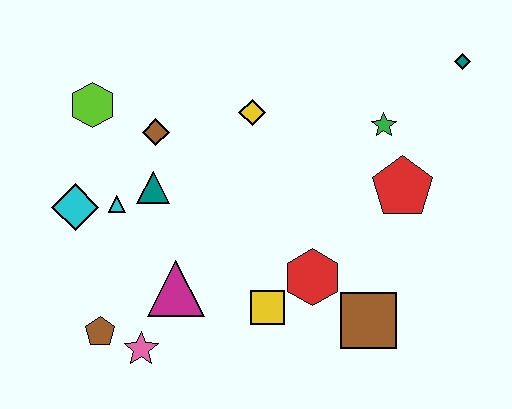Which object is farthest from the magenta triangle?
The teal diamond is farthest from the magenta triangle.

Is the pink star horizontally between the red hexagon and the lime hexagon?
Yes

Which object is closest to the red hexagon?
The yellow square is closest to the red hexagon.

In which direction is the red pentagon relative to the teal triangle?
The red pentagon is to the right of the teal triangle.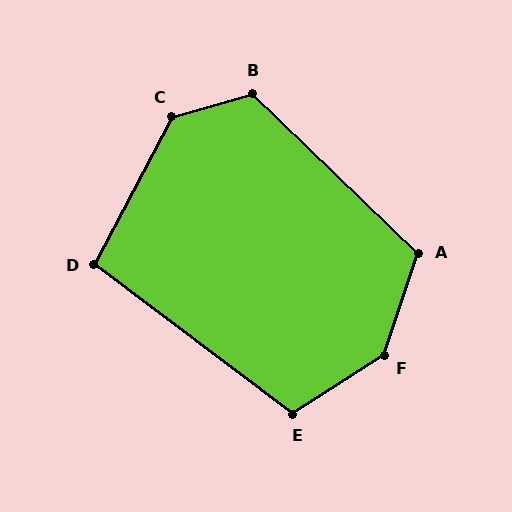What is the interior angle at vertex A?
Approximately 116 degrees (obtuse).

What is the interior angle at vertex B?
Approximately 120 degrees (obtuse).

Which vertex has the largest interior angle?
F, at approximately 141 degrees.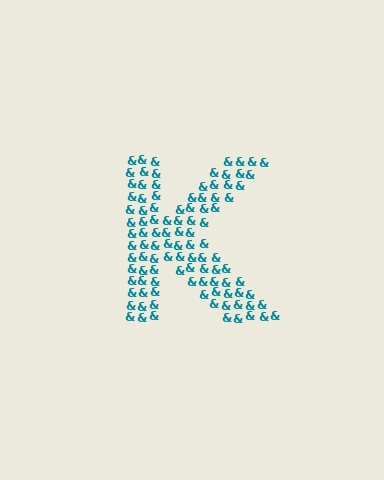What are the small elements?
The small elements are ampersands.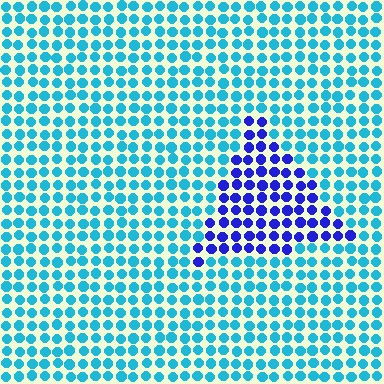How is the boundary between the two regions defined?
The boundary is defined purely by a slight shift in hue (about 51 degrees). Spacing, size, and orientation are identical on both sides.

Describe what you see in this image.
The image is filled with small cyan elements in a uniform arrangement. A triangle-shaped region is visible where the elements are tinted to a slightly different hue, forming a subtle color boundary.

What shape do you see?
I see a triangle.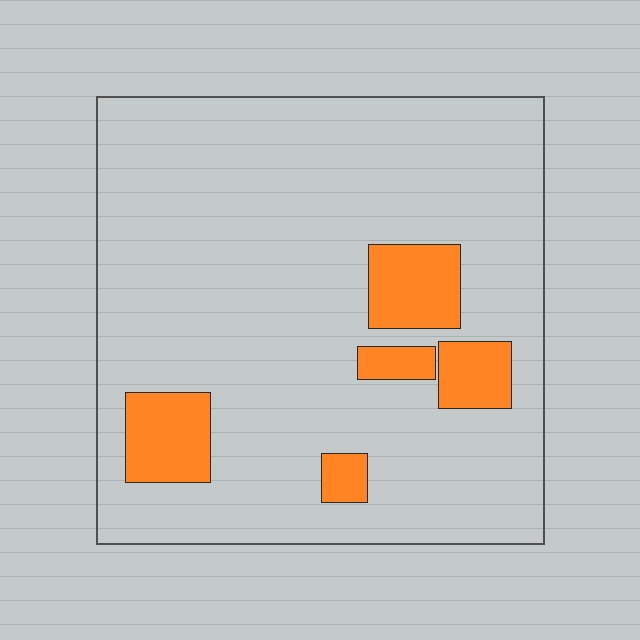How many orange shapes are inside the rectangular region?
5.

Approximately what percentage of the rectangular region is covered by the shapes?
Approximately 15%.